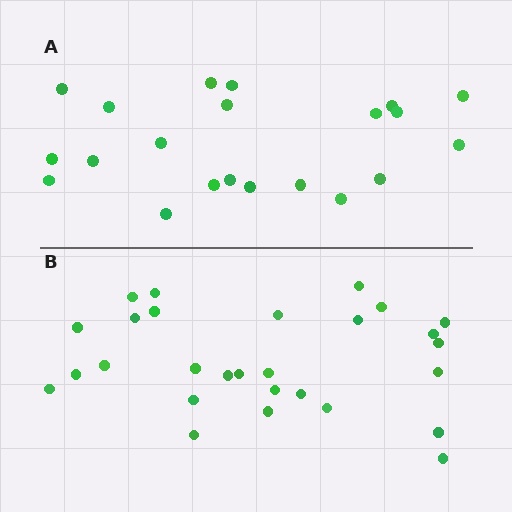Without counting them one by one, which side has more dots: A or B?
Region B (the bottom region) has more dots.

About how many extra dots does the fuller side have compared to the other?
Region B has roughly 8 or so more dots than region A.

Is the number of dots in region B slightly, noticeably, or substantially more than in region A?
Region B has noticeably more, but not dramatically so. The ratio is roughly 1.3 to 1.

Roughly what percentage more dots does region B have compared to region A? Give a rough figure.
About 35% more.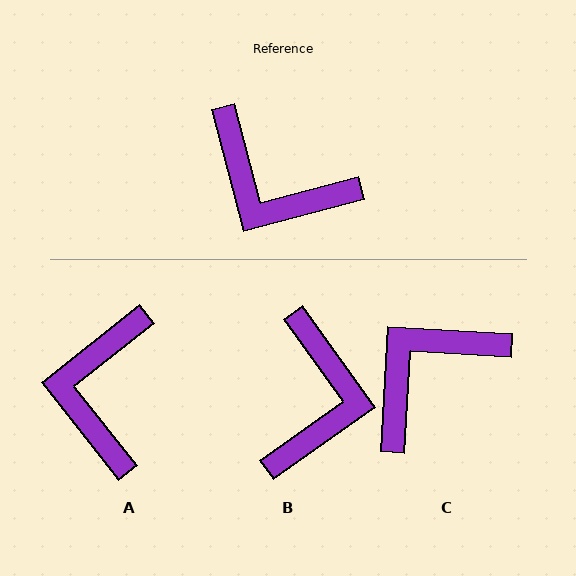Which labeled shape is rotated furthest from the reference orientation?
B, about 111 degrees away.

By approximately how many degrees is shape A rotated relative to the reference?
Approximately 66 degrees clockwise.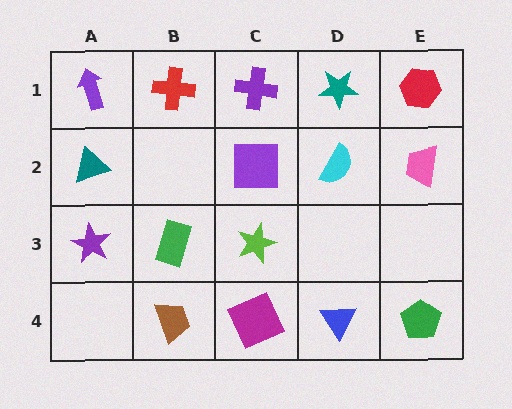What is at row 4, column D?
A blue triangle.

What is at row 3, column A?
A purple star.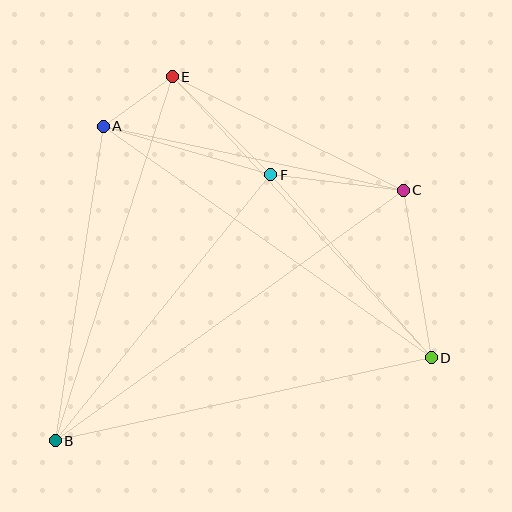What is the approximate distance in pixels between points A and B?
The distance between A and B is approximately 319 pixels.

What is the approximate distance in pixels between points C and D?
The distance between C and D is approximately 170 pixels.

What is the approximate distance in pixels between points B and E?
The distance between B and E is approximately 382 pixels.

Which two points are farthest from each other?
Points B and C are farthest from each other.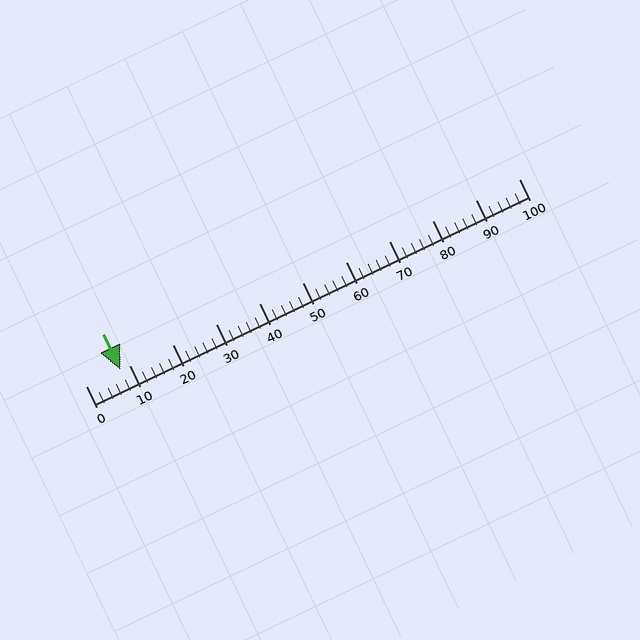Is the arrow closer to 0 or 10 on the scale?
The arrow is closer to 10.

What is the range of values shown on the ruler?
The ruler shows values from 0 to 100.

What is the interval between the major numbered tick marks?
The major tick marks are spaced 10 units apart.